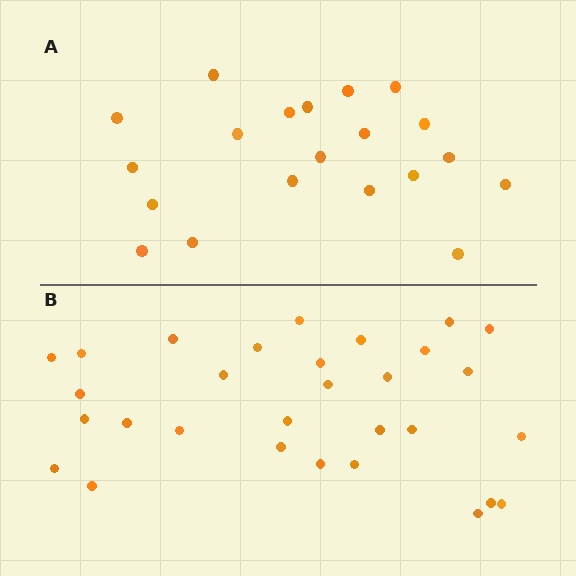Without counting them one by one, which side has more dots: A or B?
Region B (the bottom region) has more dots.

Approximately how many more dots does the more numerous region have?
Region B has roughly 10 or so more dots than region A.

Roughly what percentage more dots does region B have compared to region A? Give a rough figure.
About 50% more.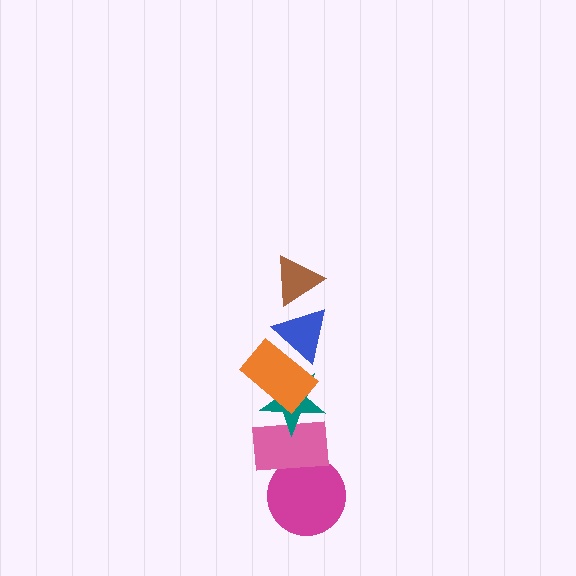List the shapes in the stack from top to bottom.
From top to bottom: the brown triangle, the blue triangle, the orange rectangle, the teal star, the pink rectangle, the magenta circle.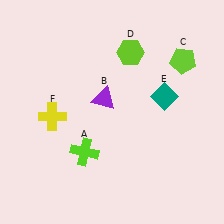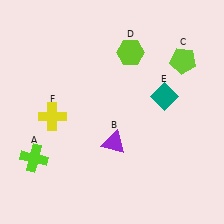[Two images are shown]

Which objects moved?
The objects that moved are: the lime cross (A), the purple triangle (B).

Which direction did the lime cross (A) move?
The lime cross (A) moved left.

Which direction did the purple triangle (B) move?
The purple triangle (B) moved down.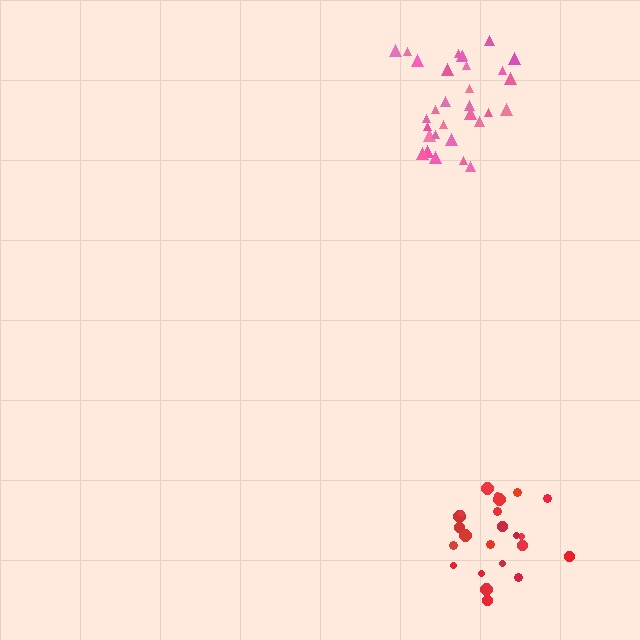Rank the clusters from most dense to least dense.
pink, red.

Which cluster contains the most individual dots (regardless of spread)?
Pink (31).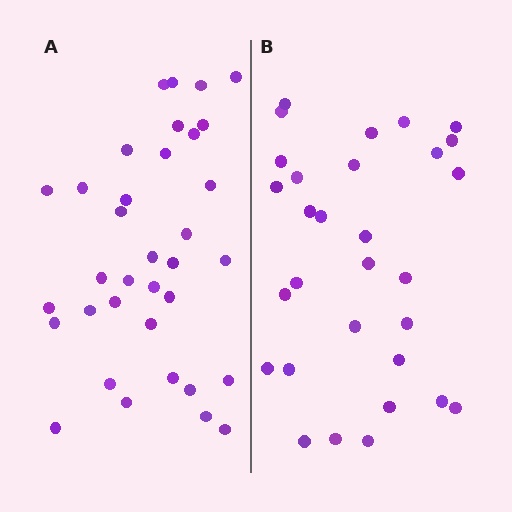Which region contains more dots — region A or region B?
Region A (the left region) has more dots.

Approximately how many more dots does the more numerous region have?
Region A has about 5 more dots than region B.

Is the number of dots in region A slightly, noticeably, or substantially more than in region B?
Region A has only slightly more — the two regions are fairly close. The ratio is roughly 1.2 to 1.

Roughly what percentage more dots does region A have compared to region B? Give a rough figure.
About 15% more.